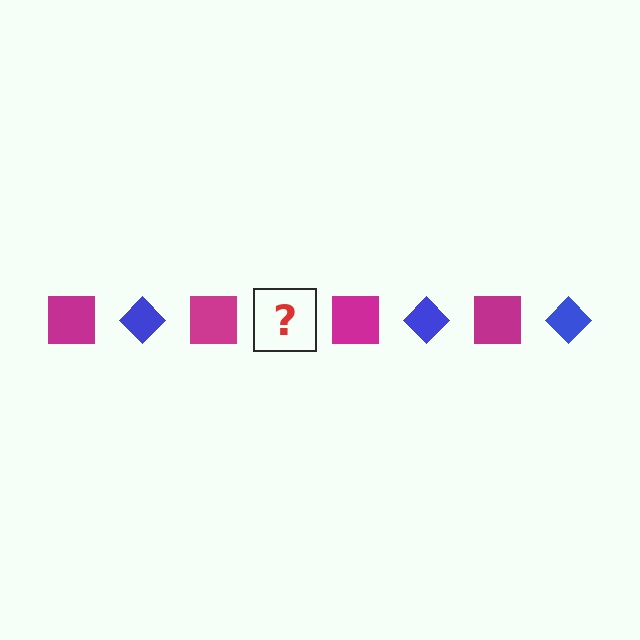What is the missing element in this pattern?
The missing element is a blue diamond.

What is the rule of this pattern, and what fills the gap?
The rule is that the pattern alternates between magenta square and blue diamond. The gap should be filled with a blue diamond.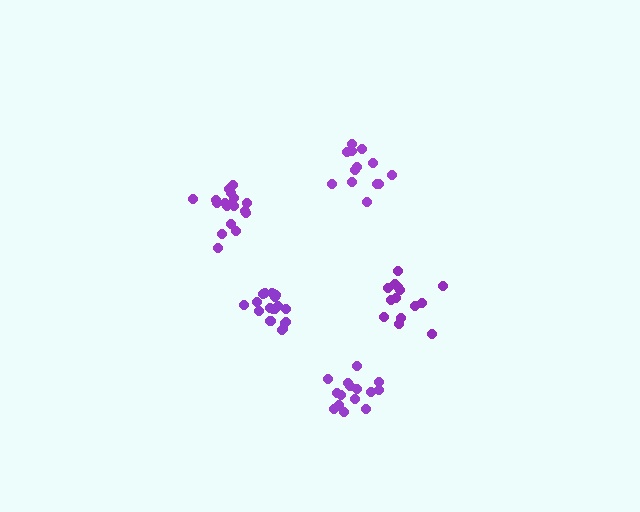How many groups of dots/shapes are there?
There are 5 groups.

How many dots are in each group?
Group 1: 15 dots, Group 2: 18 dots, Group 3: 13 dots, Group 4: 14 dots, Group 5: 19 dots (79 total).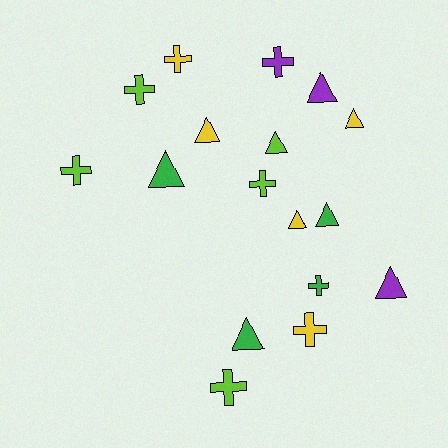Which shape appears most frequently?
Triangle, with 9 objects.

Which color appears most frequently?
Lime, with 5 objects.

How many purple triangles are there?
There are 2 purple triangles.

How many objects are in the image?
There are 17 objects.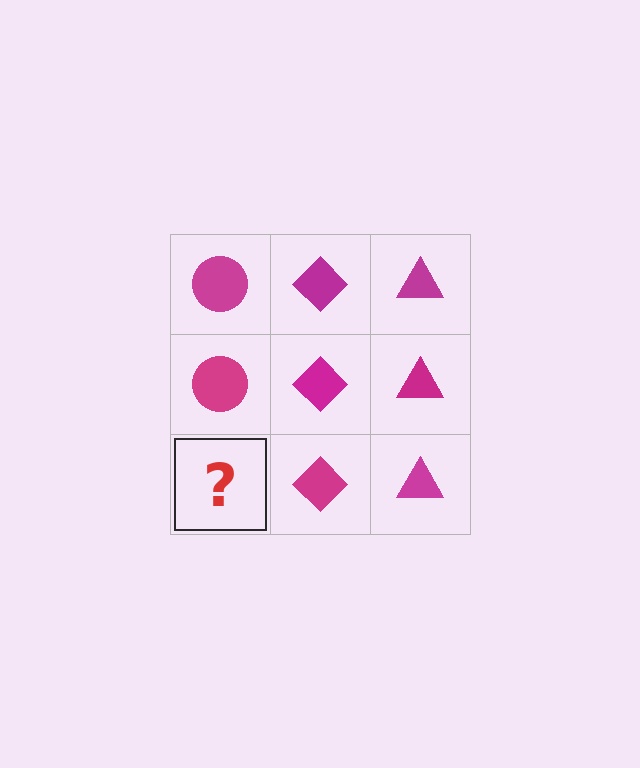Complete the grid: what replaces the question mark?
The question mark should be replaced with a magenta circle.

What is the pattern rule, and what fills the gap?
The rule is that each column has a consistent shape. The gap should be filled with a magenta circle.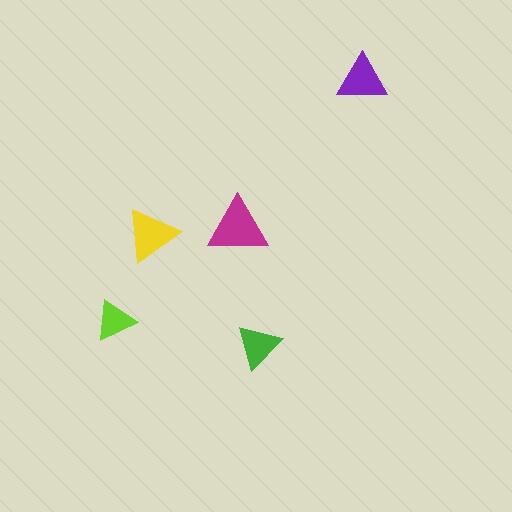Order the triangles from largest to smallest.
the magenta one, the yellow one, the purple one, the green one, the lime one.